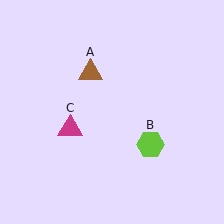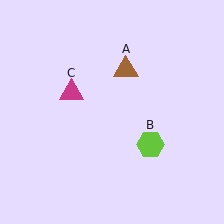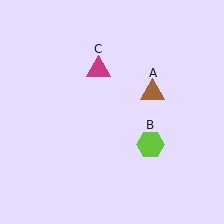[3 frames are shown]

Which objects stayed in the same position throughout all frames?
Lime hexagon (object B) remained stationary.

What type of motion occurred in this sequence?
The brown triangle (object A), magenta triangle (object C) rotated clockwise around the center of the scene.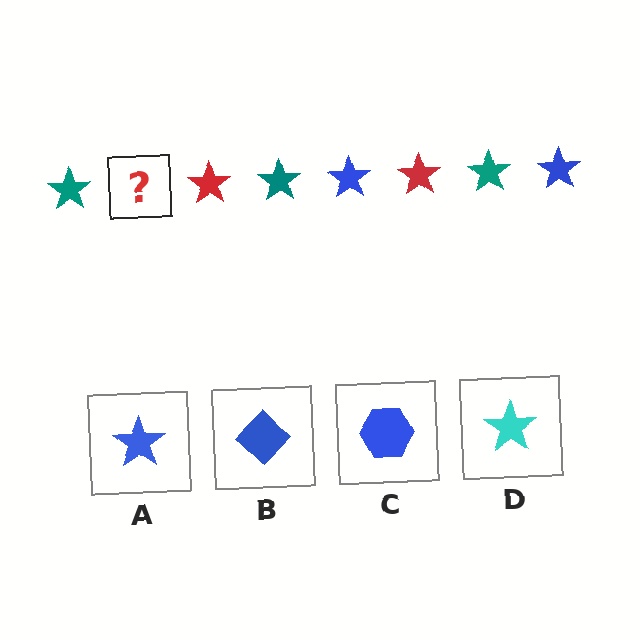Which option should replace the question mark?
Option A.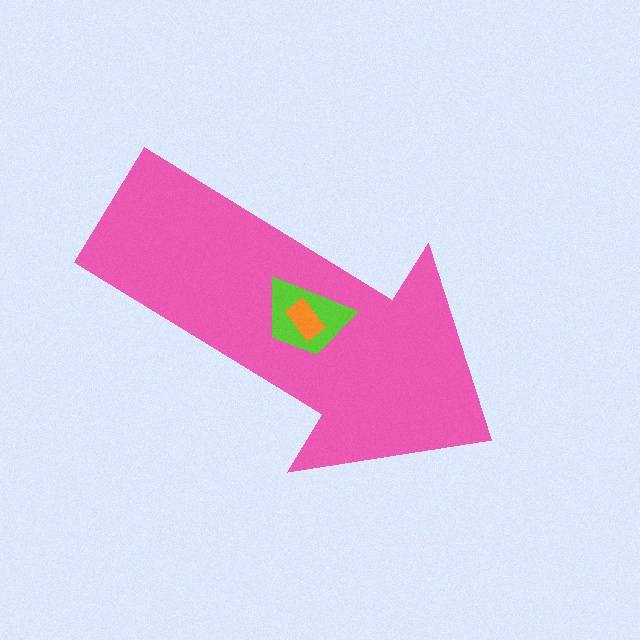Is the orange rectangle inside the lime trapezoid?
Yes.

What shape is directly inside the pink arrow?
The lime trapezoid.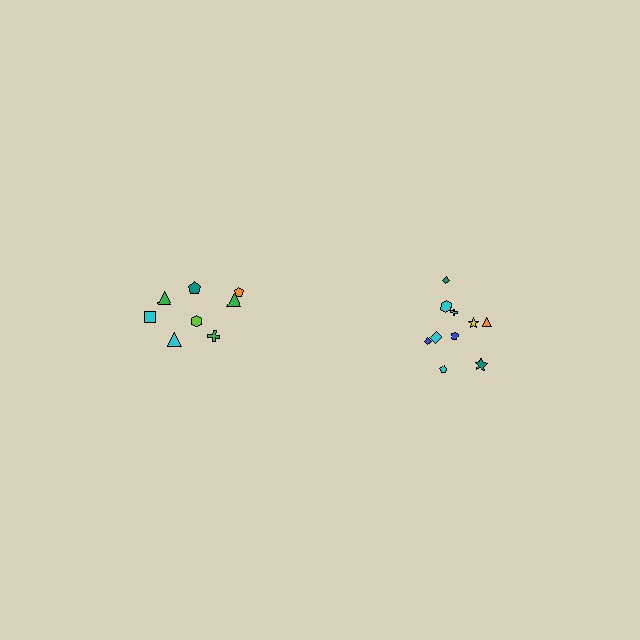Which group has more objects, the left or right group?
The right group.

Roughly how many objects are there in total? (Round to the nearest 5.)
Roughly 20 objects in total.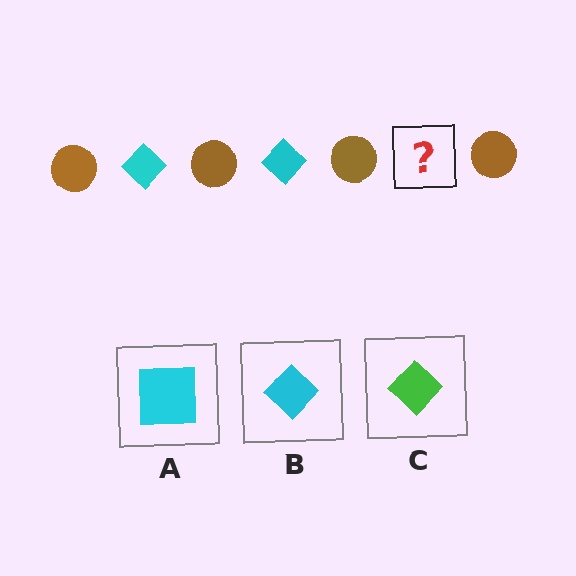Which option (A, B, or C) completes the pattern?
B.